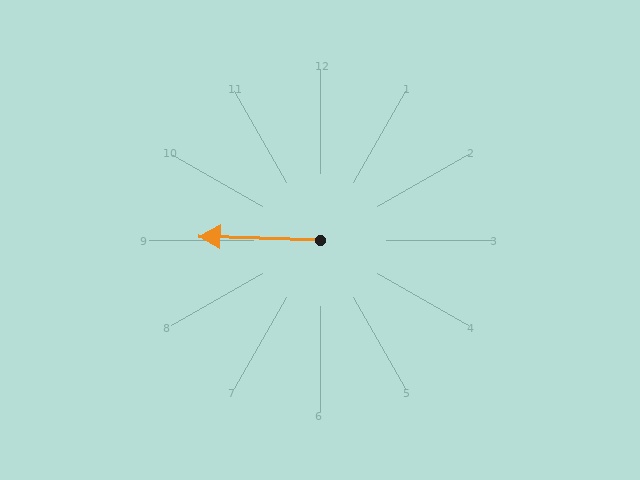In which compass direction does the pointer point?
West.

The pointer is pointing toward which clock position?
Roughly 9 o'clock.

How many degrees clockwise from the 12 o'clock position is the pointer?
Approximately 272 degrees.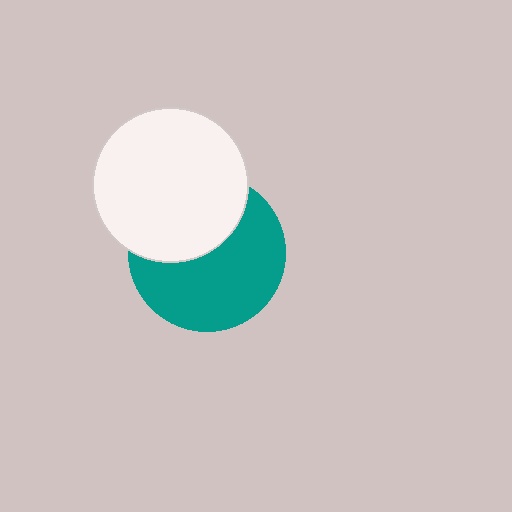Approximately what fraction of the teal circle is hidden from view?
Roughly 40% of the teal circle is hidden behind the white circle.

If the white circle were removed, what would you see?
You would see the complete teal circle.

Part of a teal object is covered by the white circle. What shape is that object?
It is a circle.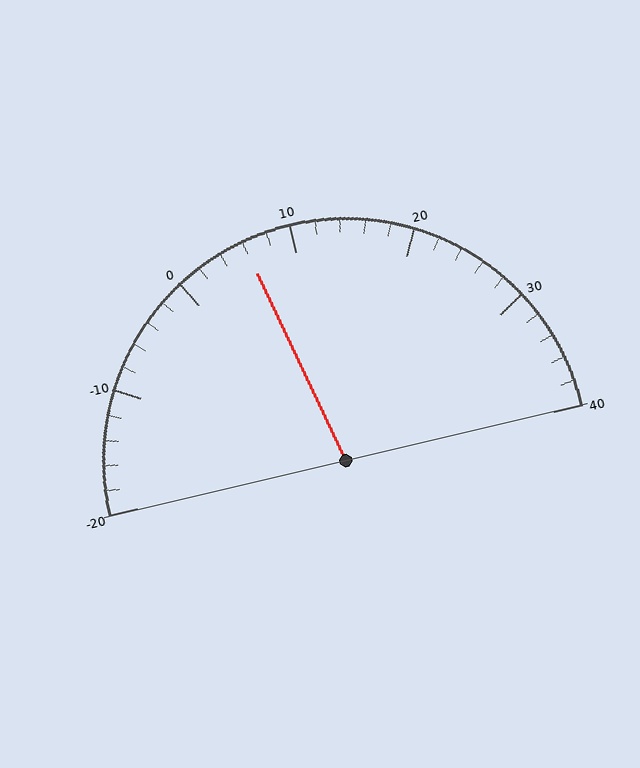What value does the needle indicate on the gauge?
The needle indicates approximately 6.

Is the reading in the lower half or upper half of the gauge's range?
The reading is in the lower half of the range (-20 to 40).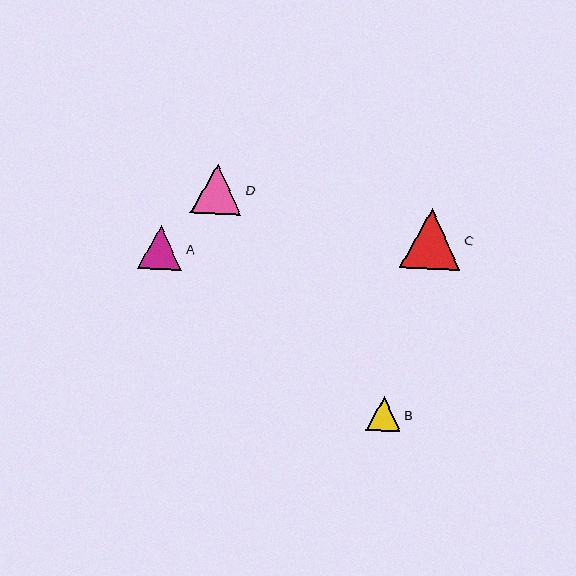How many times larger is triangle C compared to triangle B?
Triangle C is approximately 1.8 times the size of triangle B.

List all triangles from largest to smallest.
From largest to smallest: C, D, A, B.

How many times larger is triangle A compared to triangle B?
Triangle A is approximately 1.3 times the size of triangle B.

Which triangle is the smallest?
Triangle B is the smallest with a size of approximately 34 pixels.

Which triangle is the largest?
Triangle C is the largest with a size of approximately 61 pixels.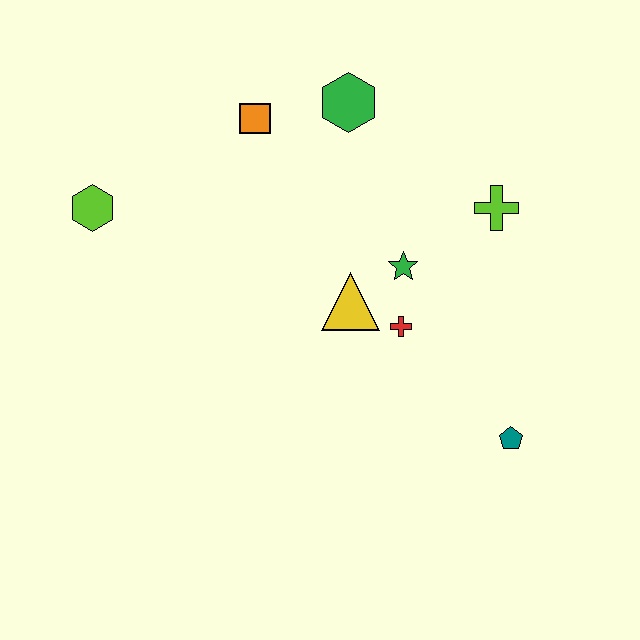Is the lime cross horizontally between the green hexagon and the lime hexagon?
No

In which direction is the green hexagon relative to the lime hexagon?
The green hexagon is to the right of the lime hexagon.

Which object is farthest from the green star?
The lime hexagon is farthest from the green star.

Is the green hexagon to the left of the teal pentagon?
Yes